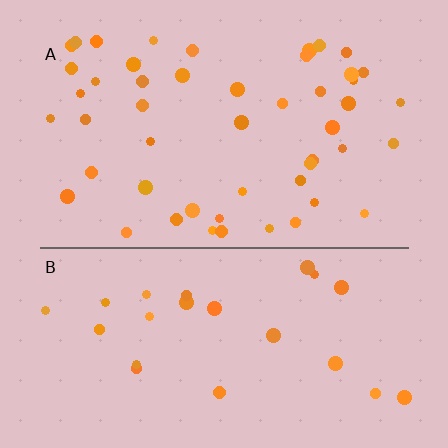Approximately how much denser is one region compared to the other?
Approximately 2.0× — region A over region B.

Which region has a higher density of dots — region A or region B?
A (the top).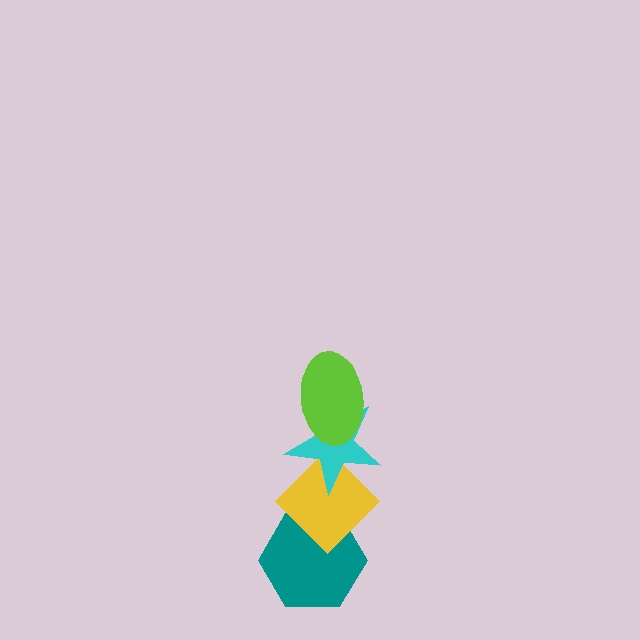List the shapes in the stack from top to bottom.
From top to bottom: the lime ellipse, the cyan star, the yellow diamond, the teal hexagon.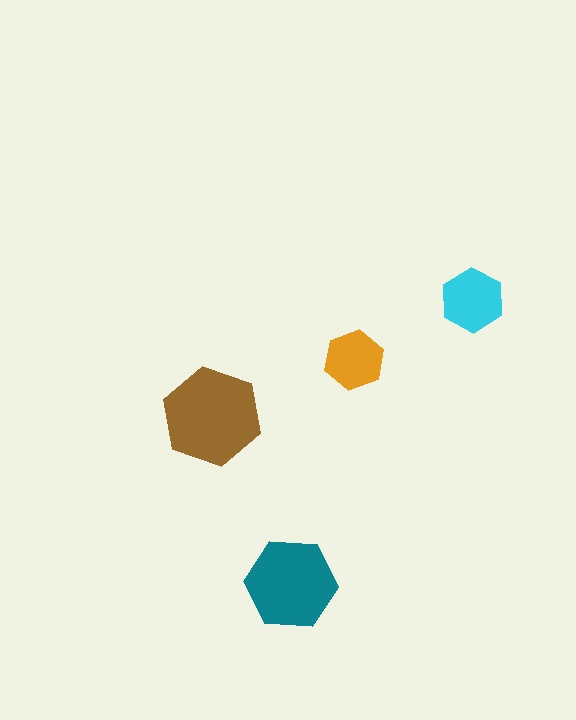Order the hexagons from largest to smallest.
the brown one, the teal one, the cyan one, the orange one.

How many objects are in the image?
There are 4 objects in the image.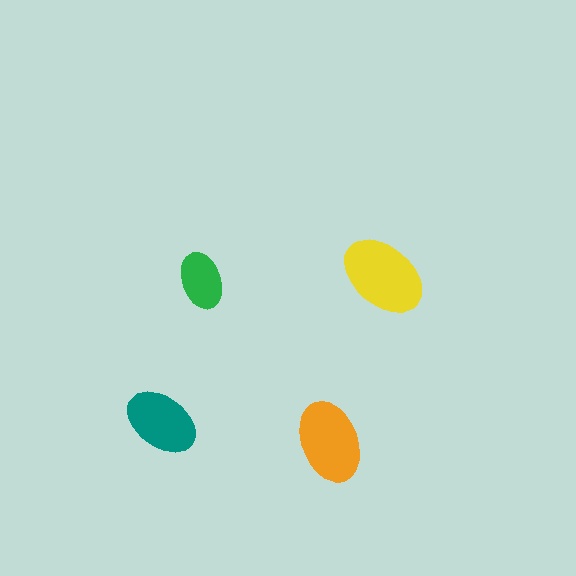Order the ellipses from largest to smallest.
the yellow one, the orange one, the teal one, the green one.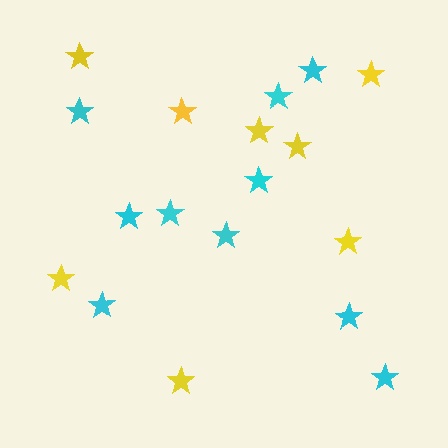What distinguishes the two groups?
There are 2 groups: one group of yellow stars (8) and one group of cyan stars (10).